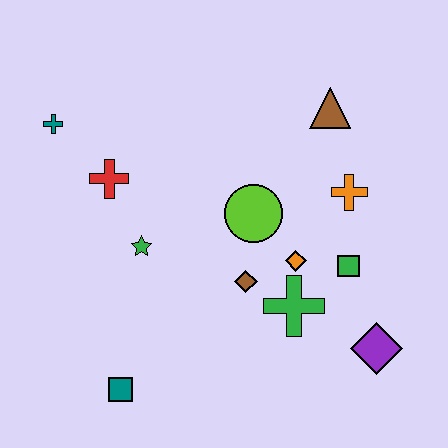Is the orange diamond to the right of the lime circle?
Yes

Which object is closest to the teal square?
The green star is closest to the teal square.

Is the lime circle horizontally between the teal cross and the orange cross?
Yes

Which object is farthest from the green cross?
The teal cross is farthest from the green cross.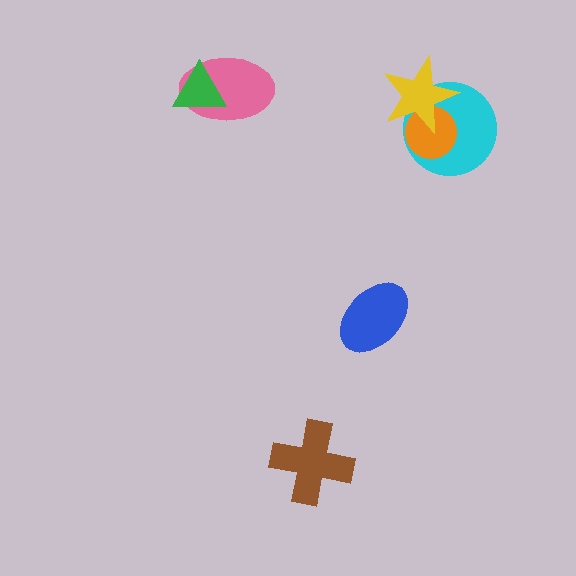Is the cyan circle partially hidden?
Yes, it is partially covered by another shape.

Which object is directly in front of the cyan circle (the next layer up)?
The orange circle is directly in front of the cyan circle.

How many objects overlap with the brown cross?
0 objects overlap with the brown cross.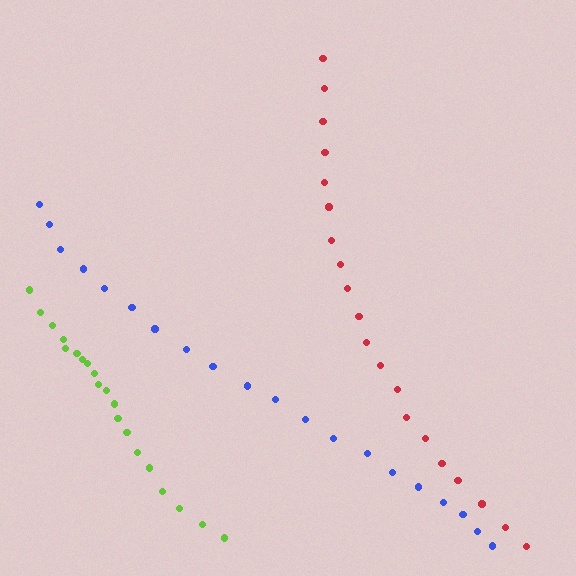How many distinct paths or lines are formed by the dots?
There are 3 distinct paths.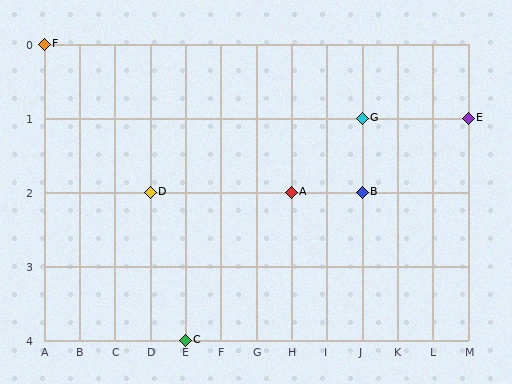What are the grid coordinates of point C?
Point C is at grid coordinates (E, 4).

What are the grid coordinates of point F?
Point F is at grid coordinates (A, 0).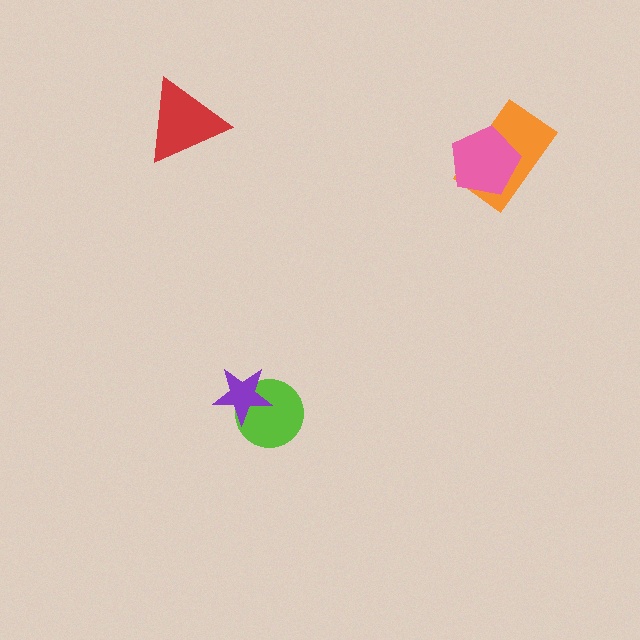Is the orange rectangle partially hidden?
Yes, it is partially covered by another shape.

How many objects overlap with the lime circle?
1 object overlaps with the lime circle.